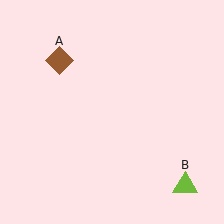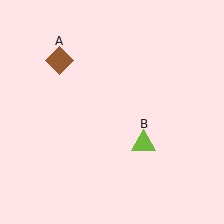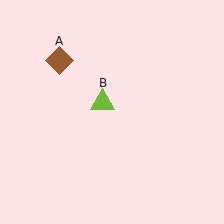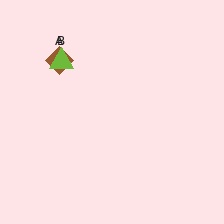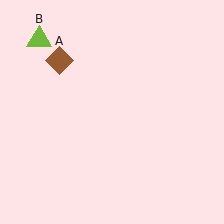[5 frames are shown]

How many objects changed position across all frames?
1 object changed position: lime triangle (object B).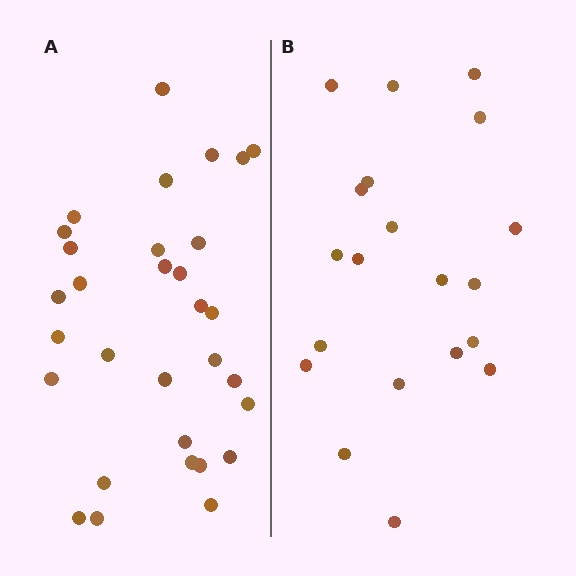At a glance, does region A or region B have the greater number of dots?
Region A (the left region) has more dots.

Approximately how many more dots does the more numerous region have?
Region A has roughly 12 or so more dots than region B.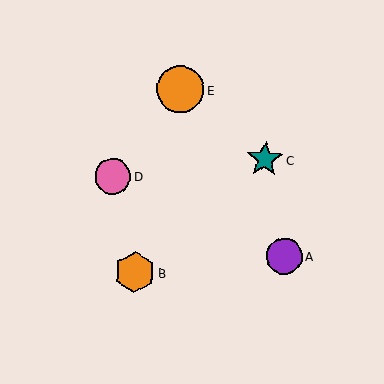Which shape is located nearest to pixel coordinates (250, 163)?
The teal star (labeled C) at (265, 159) is nearest to that location.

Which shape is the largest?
The orange circle (labeled E) is the largest.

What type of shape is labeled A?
Shape A is a purple circle.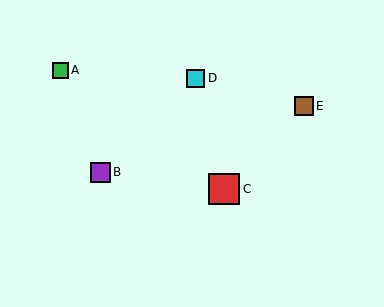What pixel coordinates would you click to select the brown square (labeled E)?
Click at (304, 106) to select the brown square E.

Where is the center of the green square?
The center of the green square is at (60, 70).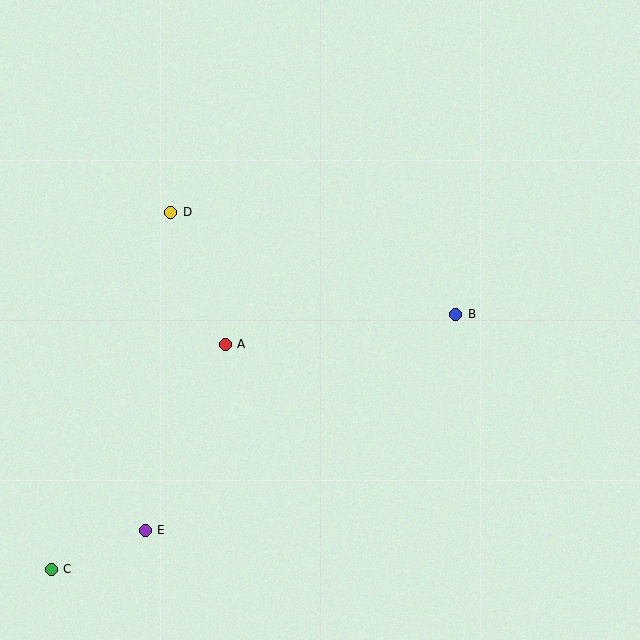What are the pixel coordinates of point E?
Point E is at (145, 530).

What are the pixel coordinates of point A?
Point A is at (225, 344).